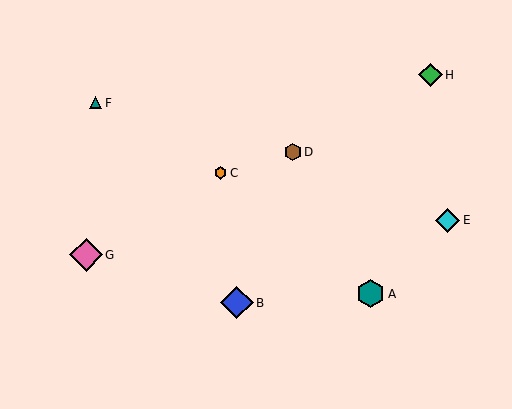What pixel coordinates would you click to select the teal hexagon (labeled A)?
Click at (371, 294) to select the teal hexagon A.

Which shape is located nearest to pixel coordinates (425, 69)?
The green diamond (labeled H) at (430, 75) is nearest to that location.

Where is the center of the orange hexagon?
The center of the orange hexagon is at (221, 173).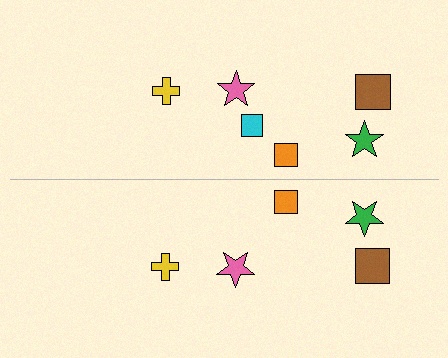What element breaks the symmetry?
A cyan square is missing from the bottom side.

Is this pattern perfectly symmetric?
No, the pattern is not perfectly symmetric. A cyan square is missing from the bottom side.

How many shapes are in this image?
There are 11 shapes in this image.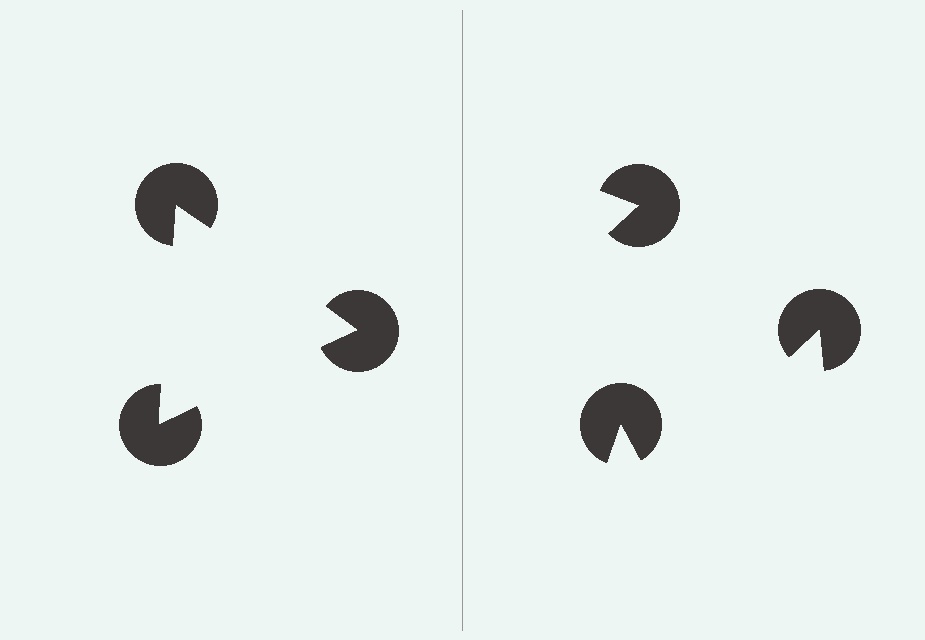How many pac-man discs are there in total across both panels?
6 — 3 on each side.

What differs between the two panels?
The pac-man discs are positioned identically on both sides; only the wedge orientations differ. On the left they align to a triangle; on the right they are misaligned.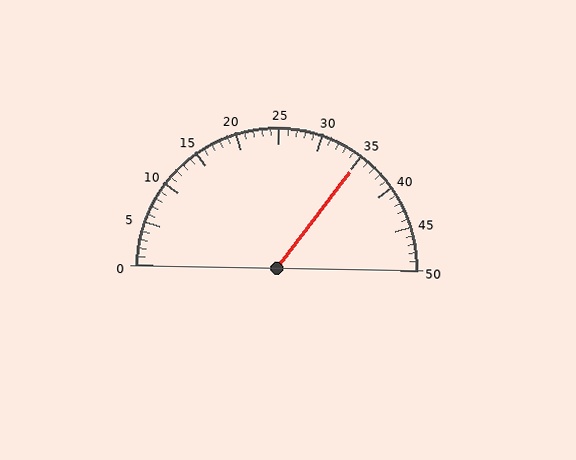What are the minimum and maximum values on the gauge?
The gauge ranges from 0 to 50.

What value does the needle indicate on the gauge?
The needle indicates approximately 35.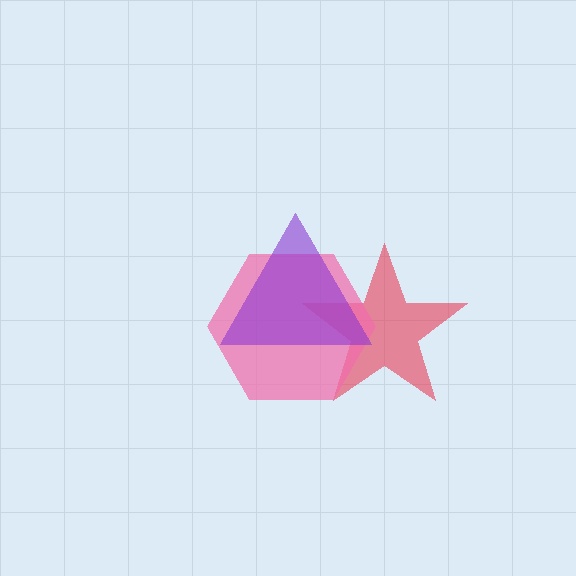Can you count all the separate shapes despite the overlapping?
Yes, there are 3 separate shapes.